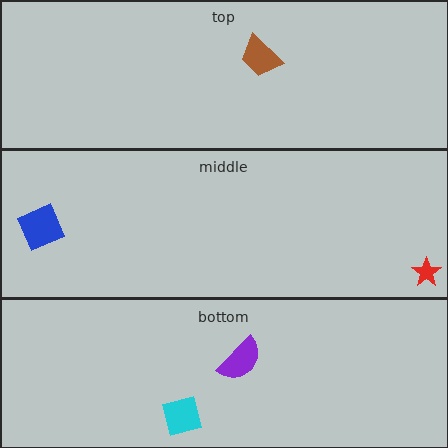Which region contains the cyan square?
The bottom region.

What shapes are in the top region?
The brown trapezoid.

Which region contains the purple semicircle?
The bottom region.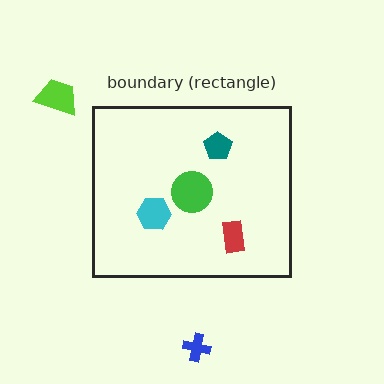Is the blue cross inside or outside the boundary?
Outside.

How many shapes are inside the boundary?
4 inside, 2 outside.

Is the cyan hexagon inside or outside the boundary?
Inside.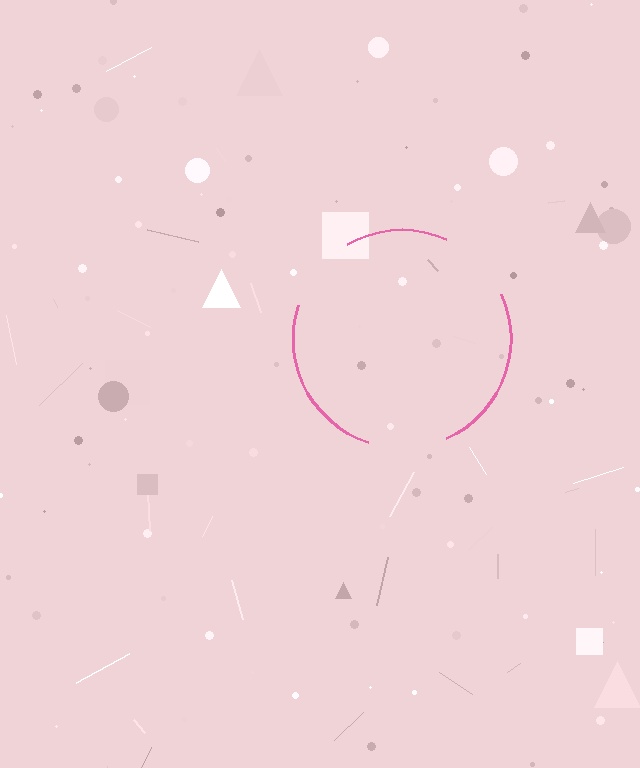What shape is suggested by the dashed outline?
The dashed outline suggests a circle.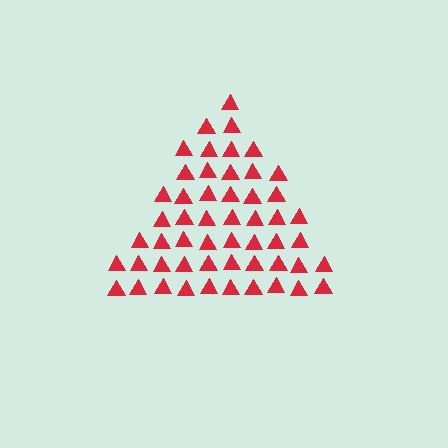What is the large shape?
The large shape is a triangle.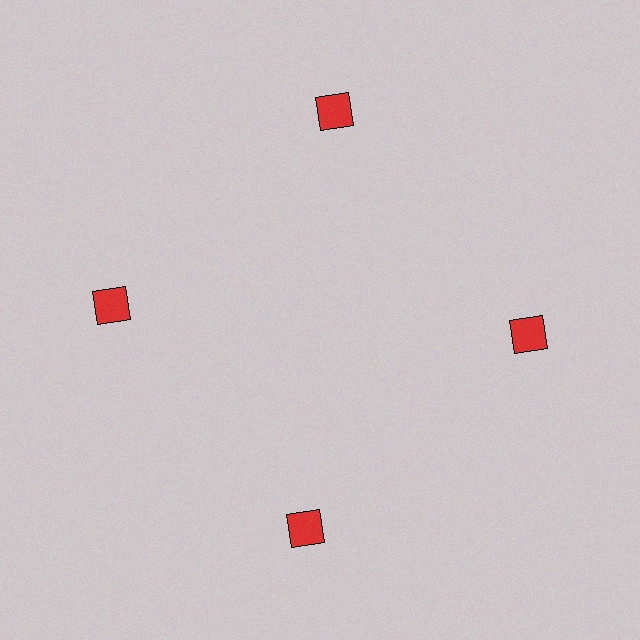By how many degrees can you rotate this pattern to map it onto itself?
The pattern maps onto itself every 90 degrees of rotation.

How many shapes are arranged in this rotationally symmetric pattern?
There are 4 shapes, arranged in 4 groups of 1.